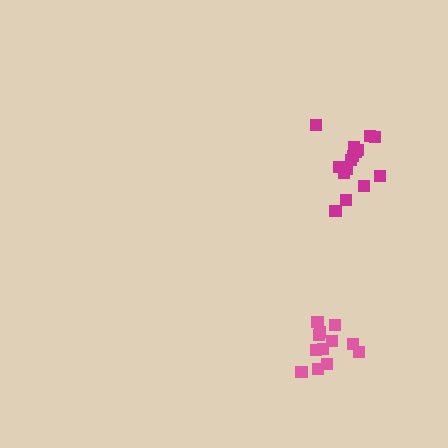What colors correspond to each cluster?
The clusters are colored: pink, magenta.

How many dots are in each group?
Group 1: 12 dots, Group 2: 15 dots (27 total).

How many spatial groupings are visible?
There are 2 spatial groupings.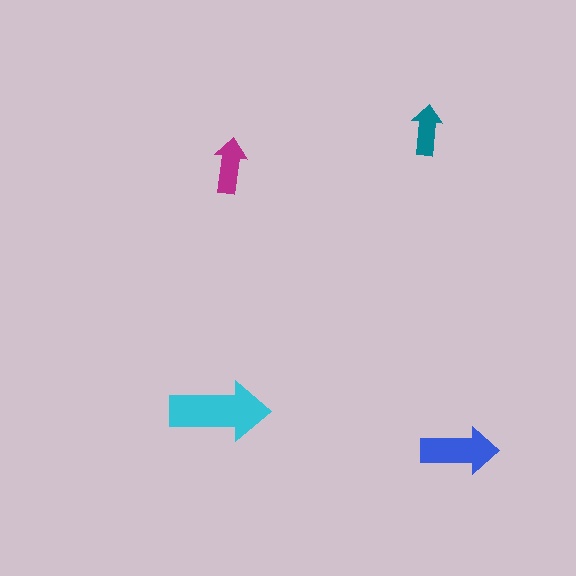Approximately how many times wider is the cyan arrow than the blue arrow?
About 1.5 times wider.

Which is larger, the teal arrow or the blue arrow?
The blue one.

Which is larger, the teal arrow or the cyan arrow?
The cyan one.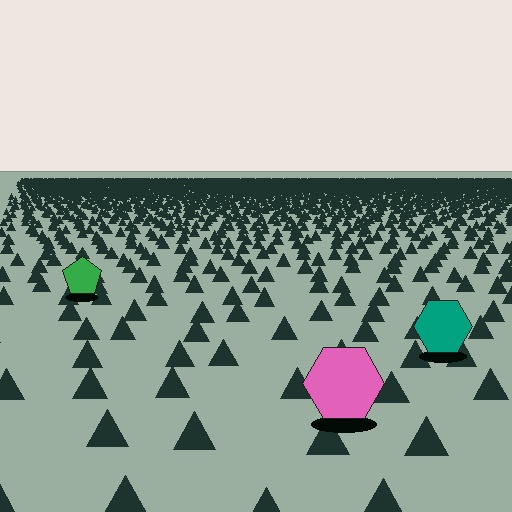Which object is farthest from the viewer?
The green pentagon is farthest from the viewer. It appears smaller and the ground texture around it is denser.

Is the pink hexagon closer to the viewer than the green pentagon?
Yes. The pink hexagon is closer — you can tell from the texture gradient: the ground texture is coarser near it.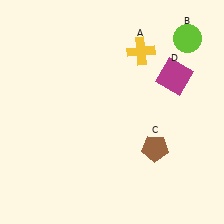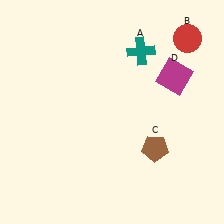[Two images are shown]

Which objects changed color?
A changed from yellow to teal. B changed from lime to red.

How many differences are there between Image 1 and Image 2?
There are 2 differences between the two images.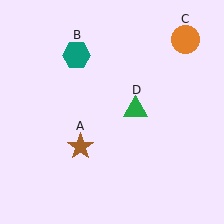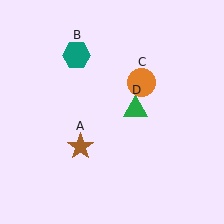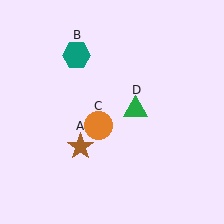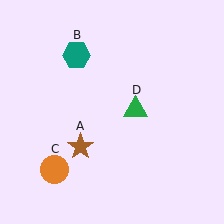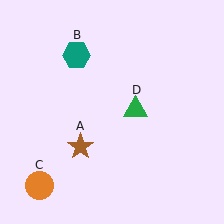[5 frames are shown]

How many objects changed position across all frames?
1 object changed position: orange circle (object C).